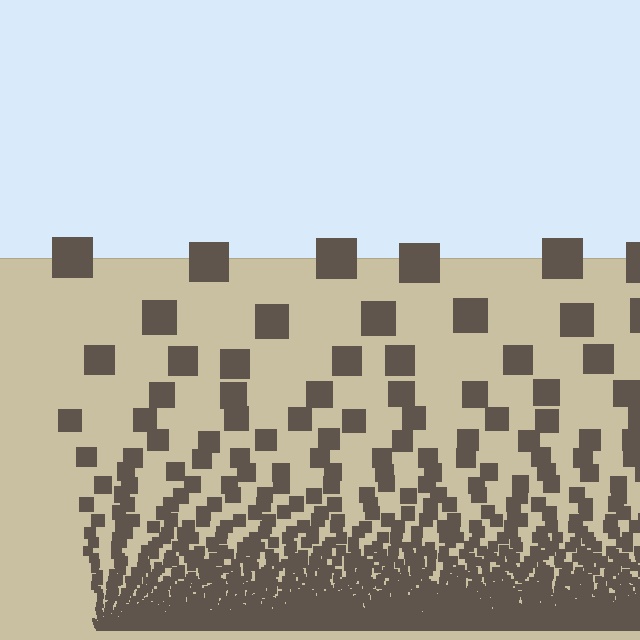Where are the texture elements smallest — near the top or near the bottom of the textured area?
Near the bottom.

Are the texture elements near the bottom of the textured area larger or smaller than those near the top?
Smaller. The gradient is inverted — elements near the bottom are smaller and denser.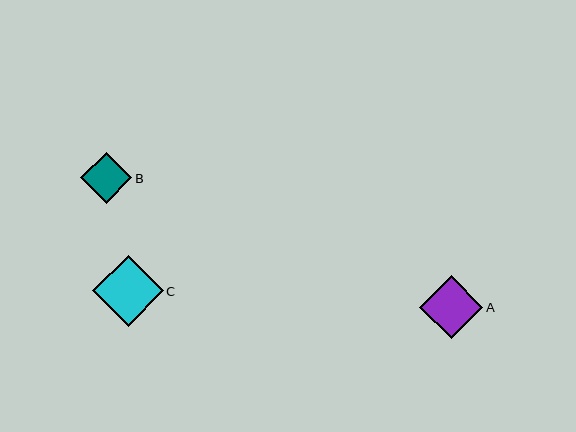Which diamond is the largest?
Diamond C is the largest with a size of approximately 71 pixels.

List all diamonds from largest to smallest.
From largest to smallest: C, A, B.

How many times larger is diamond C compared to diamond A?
Diamond C is approximately 1.1 times the size of diamond A.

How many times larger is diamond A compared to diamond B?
Diamond A is approximately 1.2 times the size of diamond B.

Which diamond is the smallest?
Diamond B is the smallest with a size of approximately 51 pixels.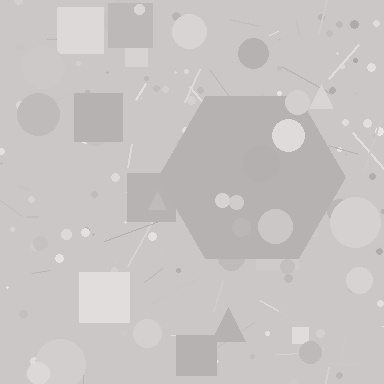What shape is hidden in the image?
A hexagon is hidden in the image.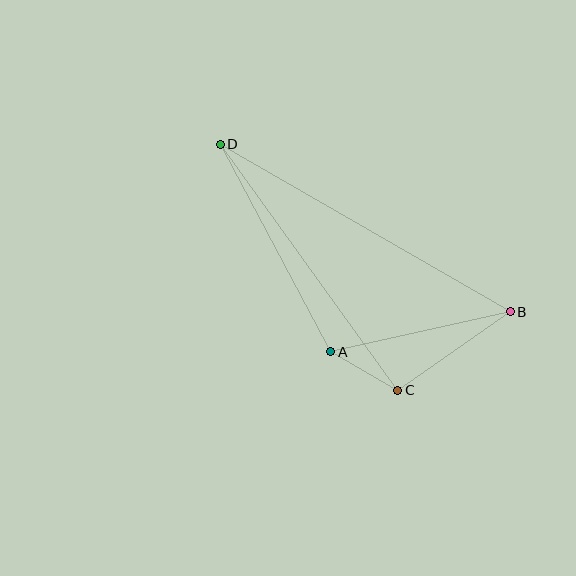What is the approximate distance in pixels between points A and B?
The distance between A and B is approximately 184 pixels.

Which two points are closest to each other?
Points A and C are closest to each other.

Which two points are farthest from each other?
Points B and D are farthest from each other.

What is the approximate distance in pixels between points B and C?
The distance between B and C is approximately 137 pixels.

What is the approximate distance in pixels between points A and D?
The distance between A and D is approximately 235 pixels.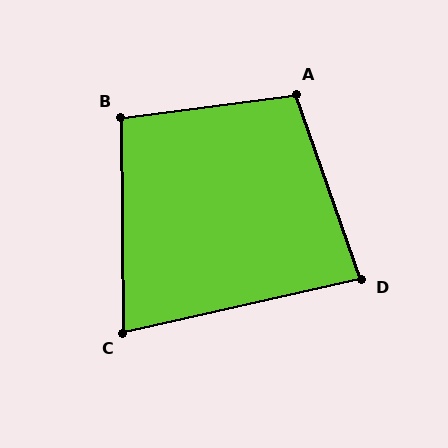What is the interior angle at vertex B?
Approximately 97 degrees (obtuse).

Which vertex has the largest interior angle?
A, at approximately 102 degrees.